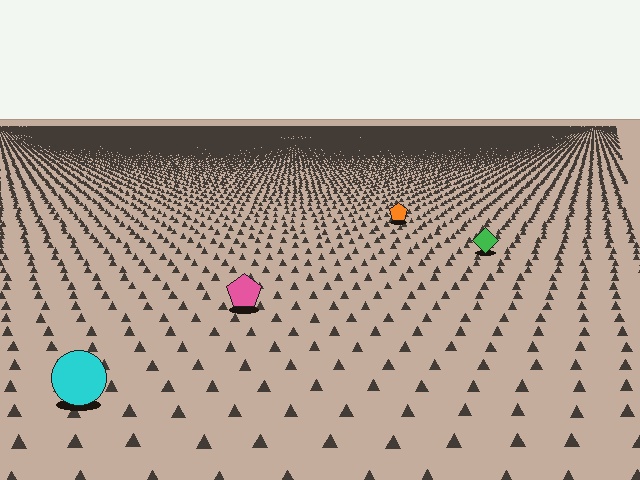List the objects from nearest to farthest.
From nearest to farthest: the cyan circle, the pink pentagon, the green diamond, the orange pentagon.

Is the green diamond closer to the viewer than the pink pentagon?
No. The pink pentagon is closer — you can tell from the texture gradient: the ground texture is coarser near it.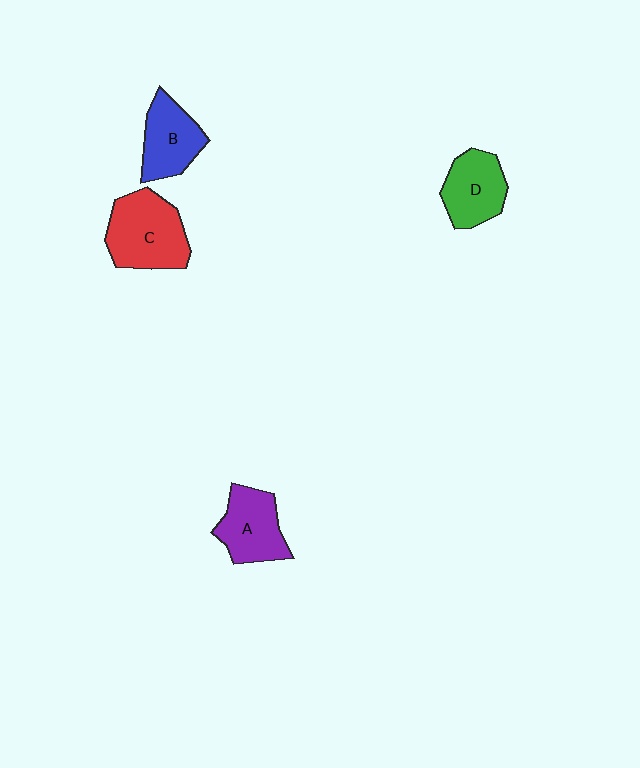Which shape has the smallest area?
Shape D (green).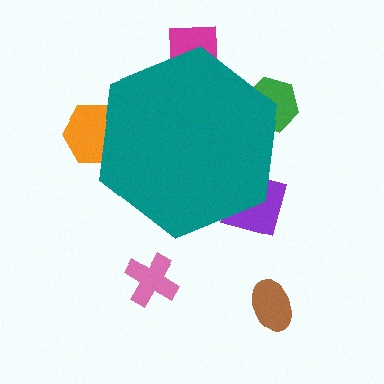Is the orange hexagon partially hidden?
Yes, the orange hexagon is partially hidden behind the teal hexagon.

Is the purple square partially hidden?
Yes, the purple square is partially hidden behind the teal hexagon.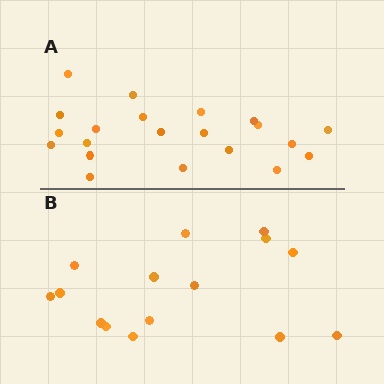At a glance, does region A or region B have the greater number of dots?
Region A (the top region) has more dots.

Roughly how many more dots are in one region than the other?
Region A has about 6 more dots than region B.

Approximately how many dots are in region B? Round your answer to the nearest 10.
About 20 dots. (The exact count is 15, which rounds to 20.)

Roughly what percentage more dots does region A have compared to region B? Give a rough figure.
About 40% more.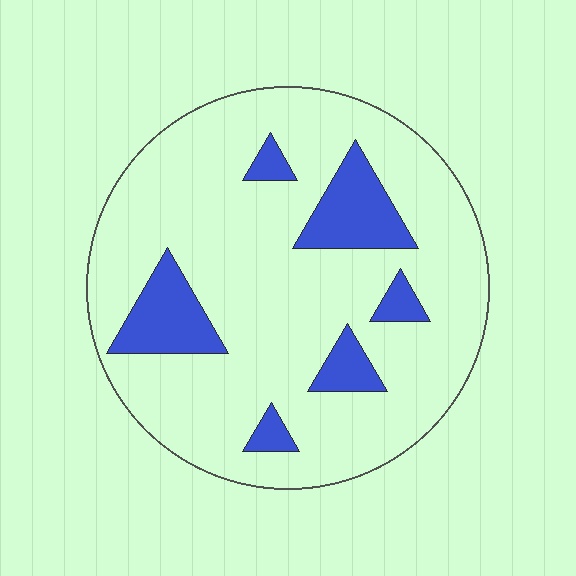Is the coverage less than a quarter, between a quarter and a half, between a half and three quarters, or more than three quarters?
Less than a quarter.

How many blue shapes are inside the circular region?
6.